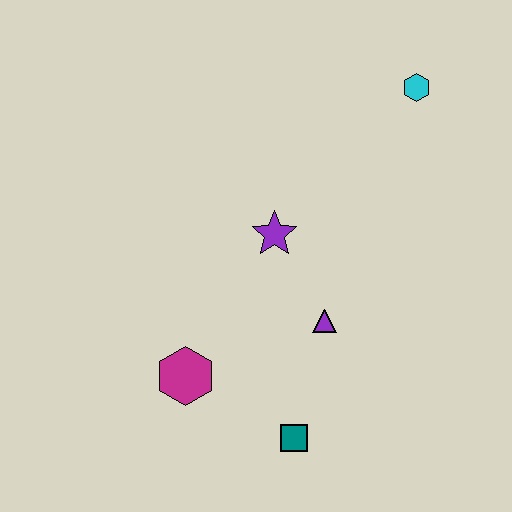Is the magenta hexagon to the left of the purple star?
Yes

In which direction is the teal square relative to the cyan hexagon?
The teal square is below the cyan hexagon.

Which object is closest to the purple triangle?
The purple star is closest to the purple triangle.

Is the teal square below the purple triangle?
Yes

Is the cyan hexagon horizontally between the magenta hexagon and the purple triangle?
No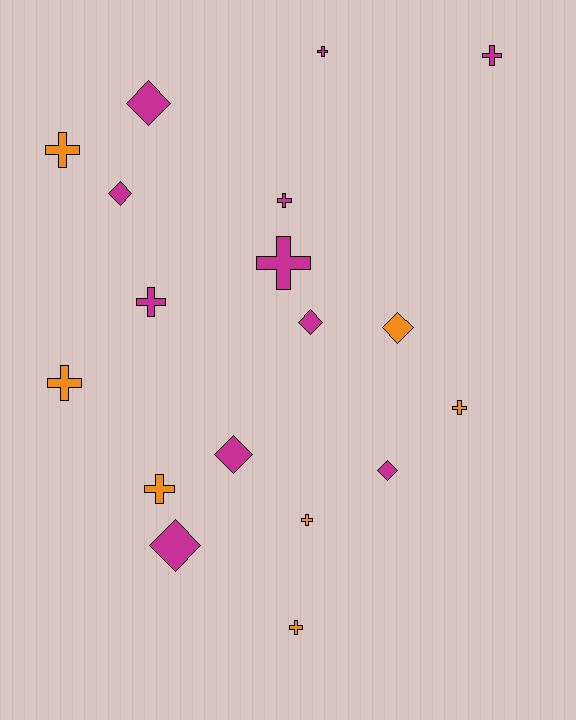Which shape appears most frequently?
Cross, with 11 objects.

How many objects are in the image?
There are 18 objects.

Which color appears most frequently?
Magenta, with 11 objects.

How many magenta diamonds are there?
There are 6 magenta diamonds.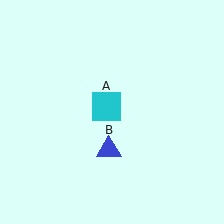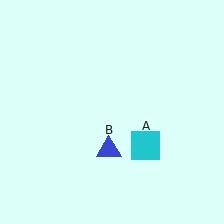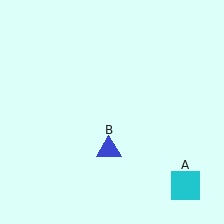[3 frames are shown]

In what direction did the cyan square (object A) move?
The cyan square (object A) moved down and to the right.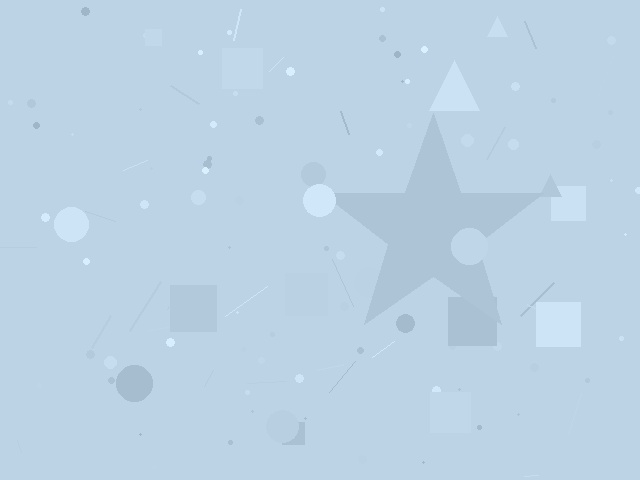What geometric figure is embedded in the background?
A star is embedded in the background.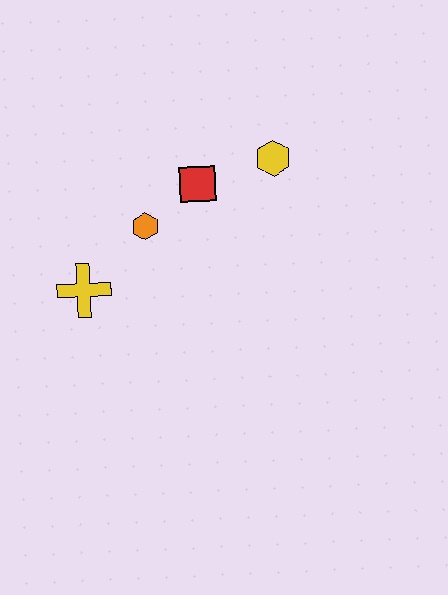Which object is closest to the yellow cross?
The orange hexagon is closest to the yellow cross.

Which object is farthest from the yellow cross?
The yellow hexagon is farthest from the yellow cross.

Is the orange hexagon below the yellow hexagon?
Yes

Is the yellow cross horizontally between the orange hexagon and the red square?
No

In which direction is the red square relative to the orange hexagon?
The red square is to the right of the orange hexagon.